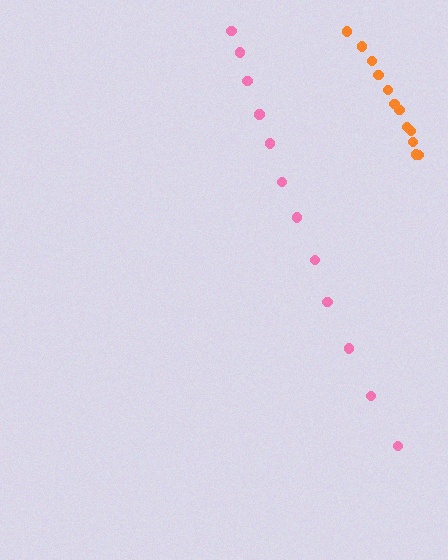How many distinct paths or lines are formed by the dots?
There are 2 distinct paths.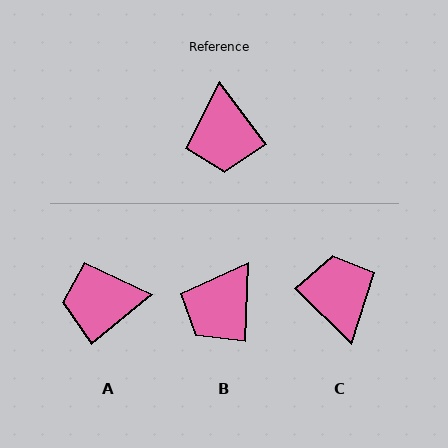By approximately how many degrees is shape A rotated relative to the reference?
Approximately 88 degrees clockwise.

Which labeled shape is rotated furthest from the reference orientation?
C, about 172 degrees away.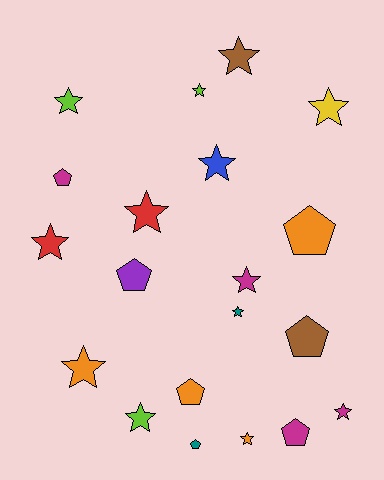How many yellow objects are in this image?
There is 1 yellow object.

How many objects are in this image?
There are 20 objects.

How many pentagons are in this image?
There are 7 pentagons.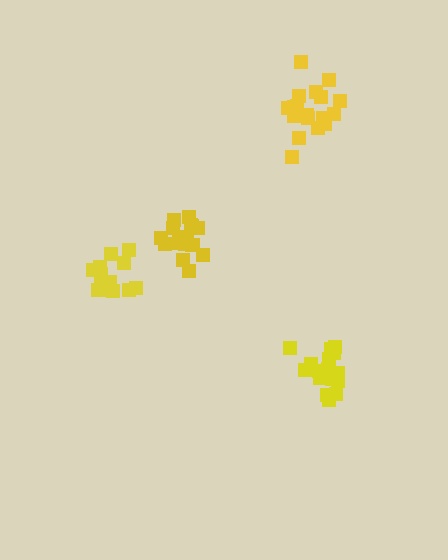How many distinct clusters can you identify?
There are 4 distinct clusters.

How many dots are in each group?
Group 1: 17 dots, Group 2: 20 dots, Group 3: 15 dots, Group 4: 17 dots (69 total).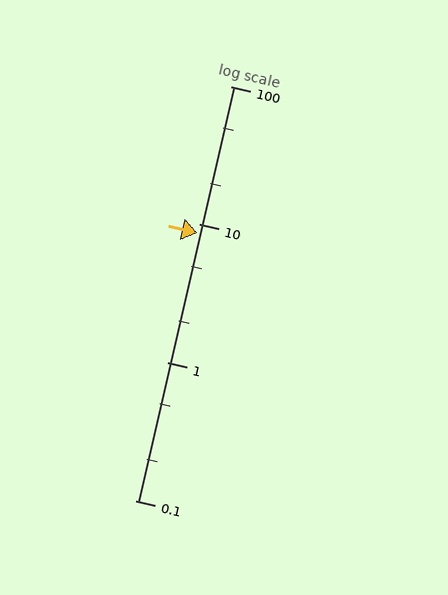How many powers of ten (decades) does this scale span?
The scale spans 3 decades, from 0.1 to 100.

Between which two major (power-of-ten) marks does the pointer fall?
The pointer is between 1 and 10.